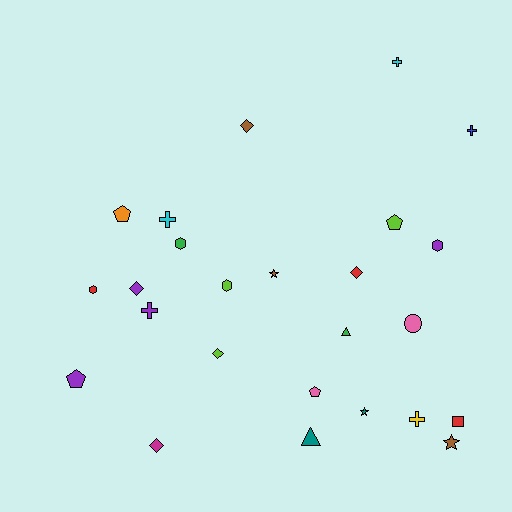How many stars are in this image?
There are 3 stars.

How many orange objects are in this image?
There is 1 orange object.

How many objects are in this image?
There are 25 objects.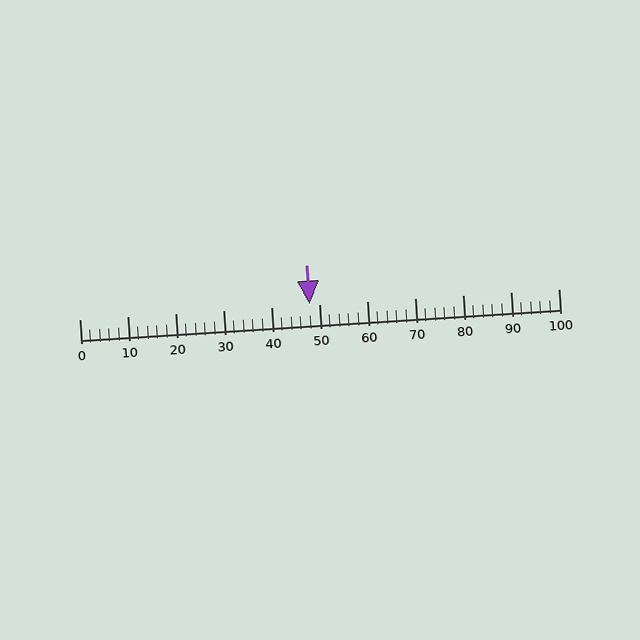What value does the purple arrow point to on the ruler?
The purple arrow points to approximately 48.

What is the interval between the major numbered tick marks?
The major tick marks are spaced 10 units apart.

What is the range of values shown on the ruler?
The ruler shows values from 0 to 100.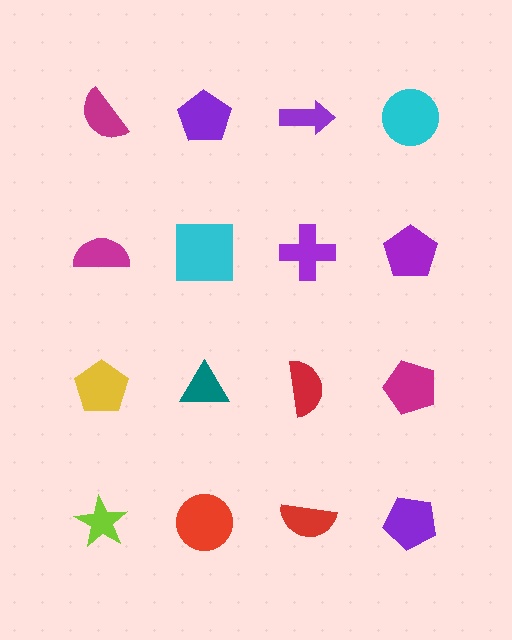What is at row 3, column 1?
A yellow pentagon.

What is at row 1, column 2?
A purple pentagon.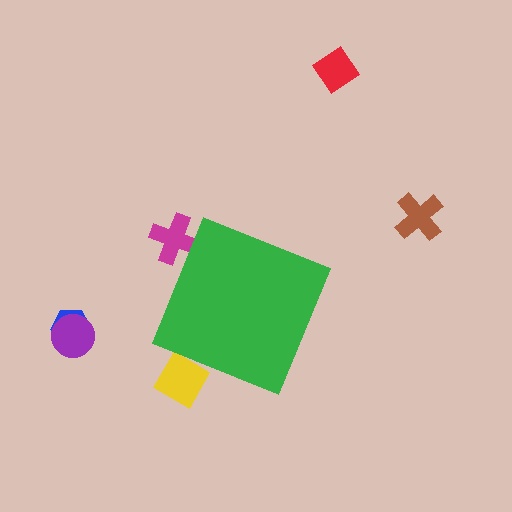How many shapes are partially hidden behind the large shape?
2 shapes are partially hidden.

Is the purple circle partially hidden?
No, the purple circle is fully visible.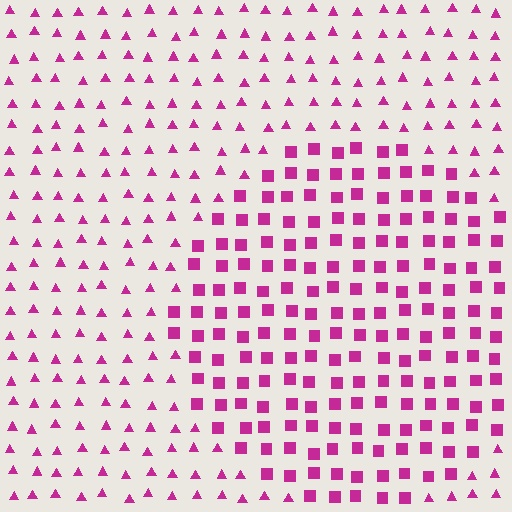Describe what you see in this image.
The image is filled with small magenta elements arranged in a uniform grid. A circle-shaped region contains squares, while the surrounding area contains triangles. The boundary is defined purely by the change in element shape.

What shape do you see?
I see a circle.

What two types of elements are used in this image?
The image uses squares inside the circle region and triangles outside it.